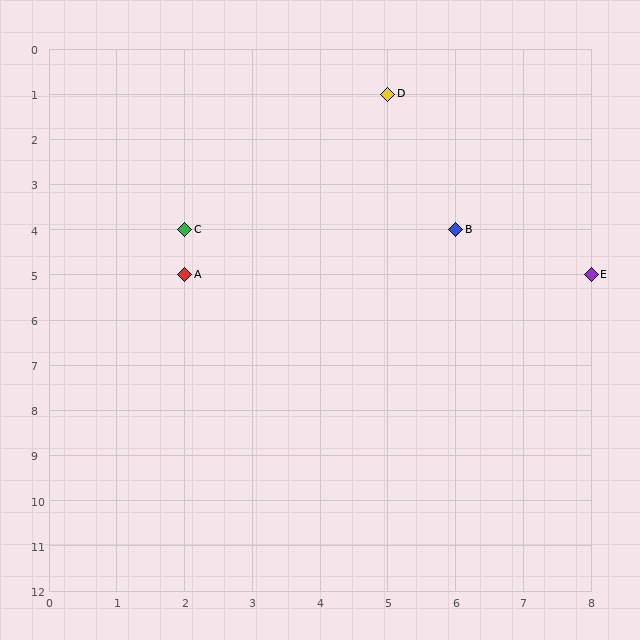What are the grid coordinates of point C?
Point C is at grid coordinates (2, 4).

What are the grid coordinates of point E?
Point E is at grid coordinates (8, 5).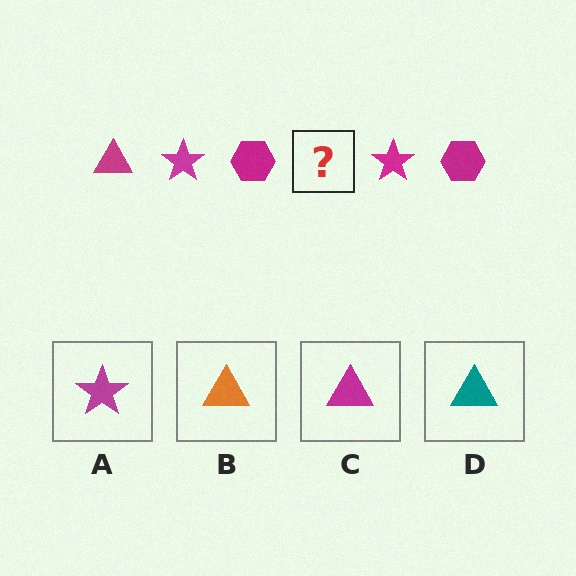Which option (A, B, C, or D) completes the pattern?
C.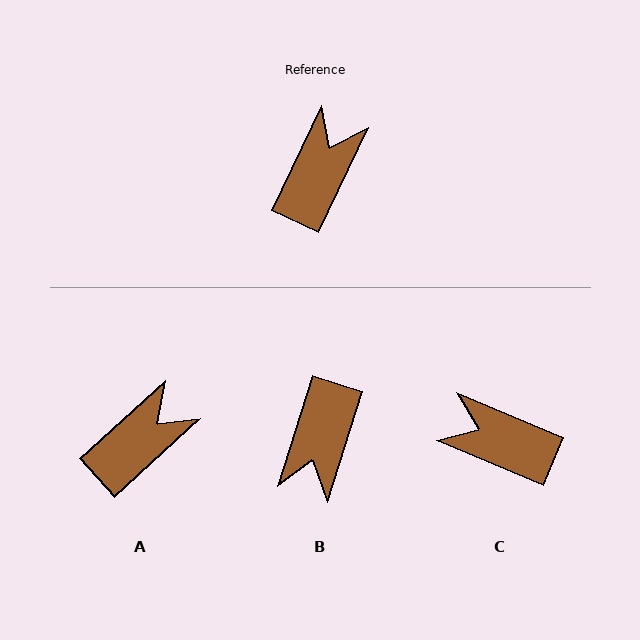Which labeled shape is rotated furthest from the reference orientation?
B, about 172 degrees away.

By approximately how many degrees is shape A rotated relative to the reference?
Approximately 22 degrees clockwise.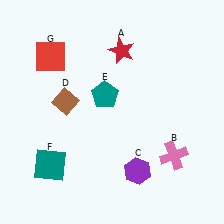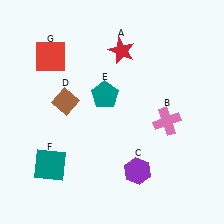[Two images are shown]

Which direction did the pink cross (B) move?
The pink cross (B) moved up.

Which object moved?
The pink cross (B) moved up.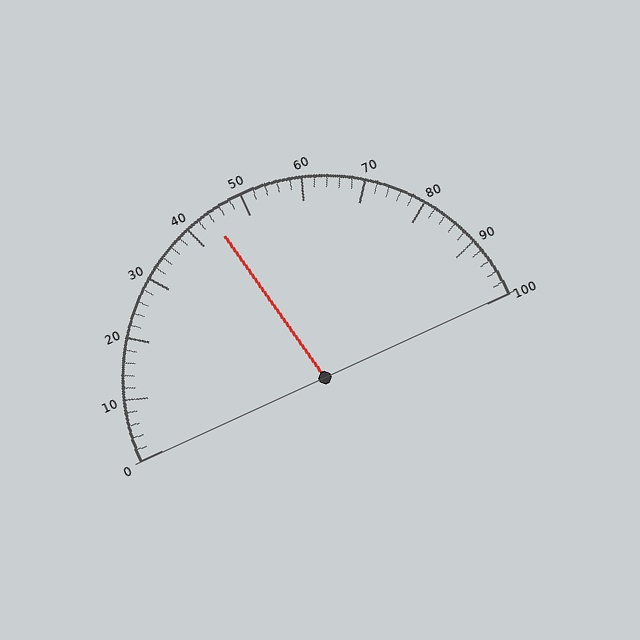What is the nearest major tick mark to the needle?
The nearest major tick mark is 40.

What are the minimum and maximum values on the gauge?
The gauge ranges from 0 to 100.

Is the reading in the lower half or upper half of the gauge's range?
The reading is in the lower half of the range (0 to 100).